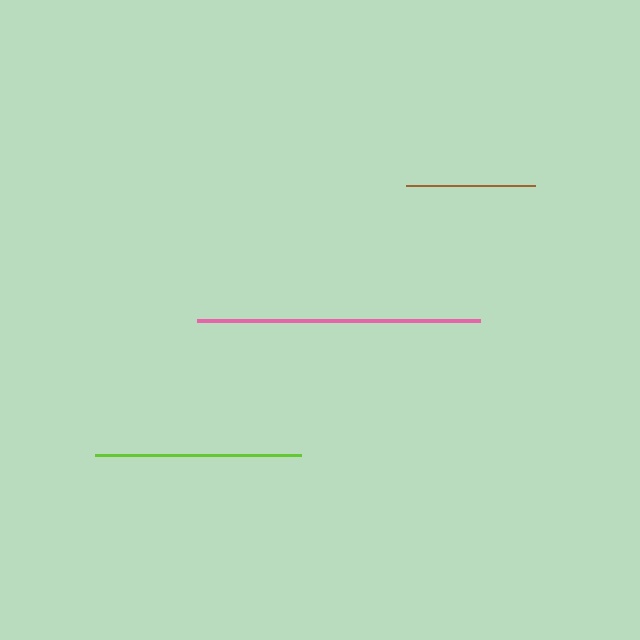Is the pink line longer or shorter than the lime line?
The pink line is longer than the lime line.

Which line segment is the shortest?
The brown line is the shortest at approximately 129 pixels.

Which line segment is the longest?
The pink line is the longest at approximately 283 pixels.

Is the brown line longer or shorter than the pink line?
The pink line is longer than the brown line.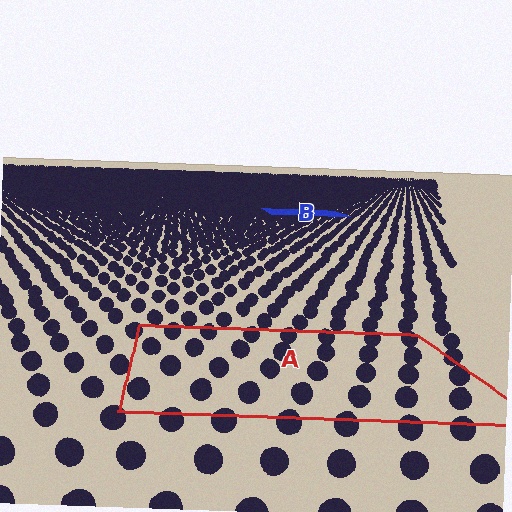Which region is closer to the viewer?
Region A is closer. The texture elements there are larger and more spread out.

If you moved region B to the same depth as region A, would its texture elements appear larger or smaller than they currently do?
They would appear larger. At a closer depth, the same texture elements are projected at a bigger on-screen size.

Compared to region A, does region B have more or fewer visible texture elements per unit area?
Region B has more texture elements per unit area — they are packed more densely because it is farther away.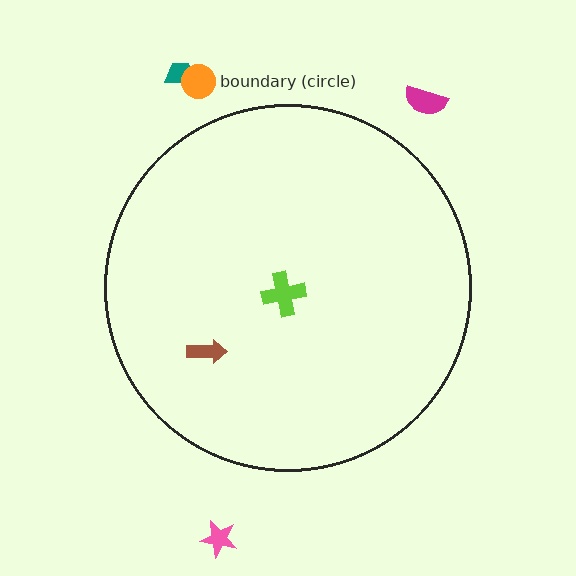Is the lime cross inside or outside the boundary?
Inside.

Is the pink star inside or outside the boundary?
Outside.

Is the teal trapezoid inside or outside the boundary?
Outside.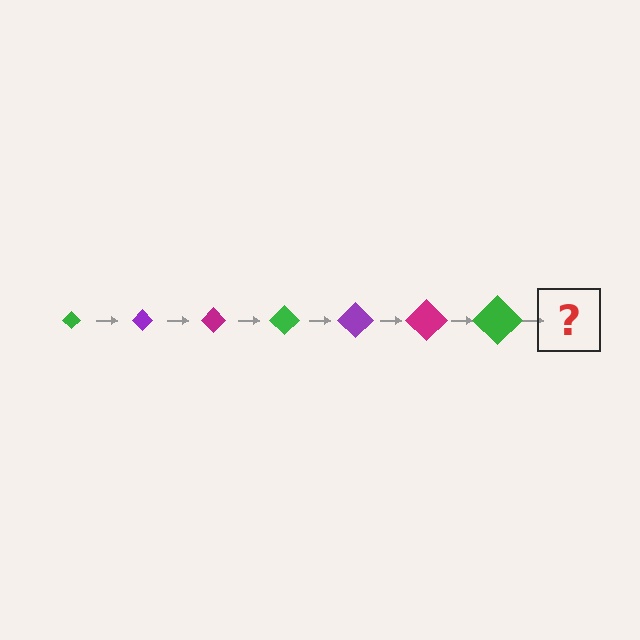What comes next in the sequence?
The next element should be a purple diamond, larger than the previous one.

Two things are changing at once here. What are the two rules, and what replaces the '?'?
The two rules are that the diamond grows larger each step and the color cycles through green, purple, and magenta. The '?' should be a purple diamond, larger than the previous one.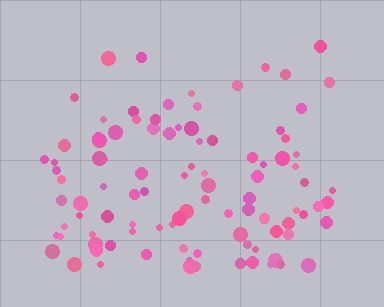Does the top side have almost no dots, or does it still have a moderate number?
Still a moderate number, just noticeably fewer than the bottom.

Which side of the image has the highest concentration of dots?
The bottom.